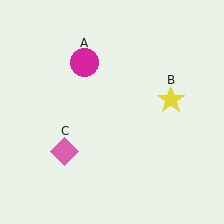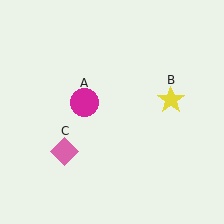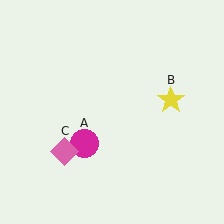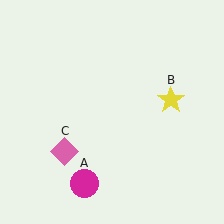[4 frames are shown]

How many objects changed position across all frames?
1 object changed position: magenta circle (object A).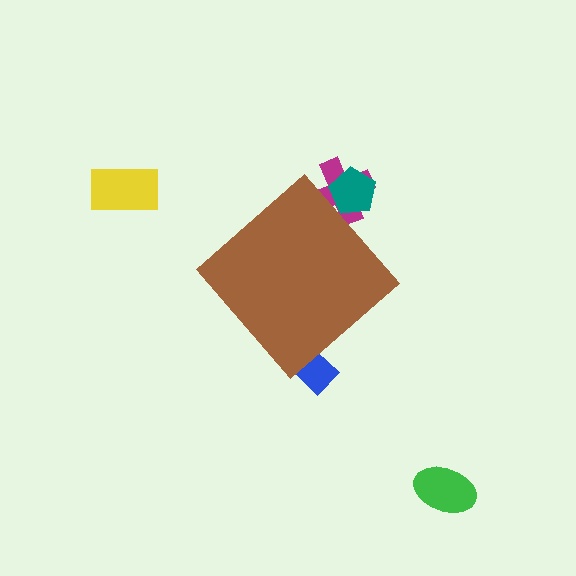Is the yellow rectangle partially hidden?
No, the yellow rectangle is fully visible.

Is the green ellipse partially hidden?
No, the green ellipse is fully visible.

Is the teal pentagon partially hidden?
Yes, the teal pentagon is partially hidden behind the brown diamond.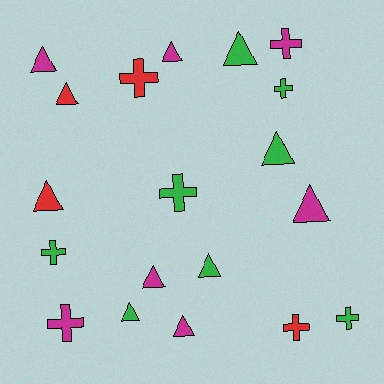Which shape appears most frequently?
Triangle, with 11 objects.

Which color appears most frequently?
Green, with 8 objects.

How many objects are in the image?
There are 19 objects.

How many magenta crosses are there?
There are 2 magenta crosses.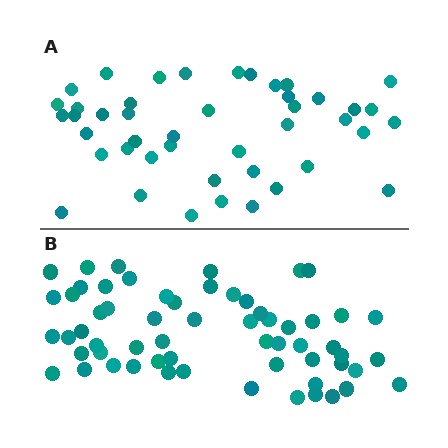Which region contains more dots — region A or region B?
Region B (the bottom region) has more dots.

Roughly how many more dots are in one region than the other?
Region B has approximately 15 more dots than region A.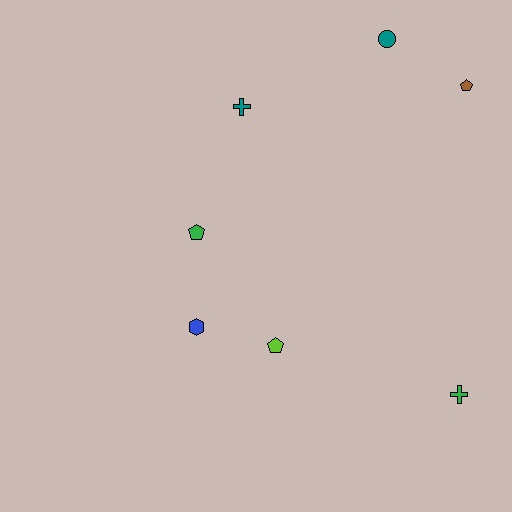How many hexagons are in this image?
There is 1 hexagon.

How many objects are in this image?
There are 7 objects.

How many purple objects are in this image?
There are no purple objects.